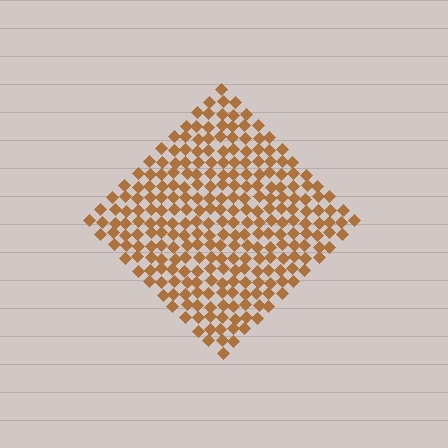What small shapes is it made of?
It is made of small diamonds.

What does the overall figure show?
The overall figure shows a diamond.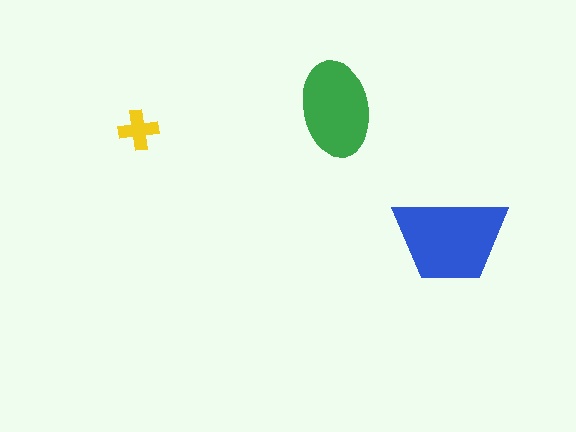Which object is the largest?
The blue trapezoid.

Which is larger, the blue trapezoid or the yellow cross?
The blue trapezoid.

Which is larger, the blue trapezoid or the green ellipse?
The blue trapezoid.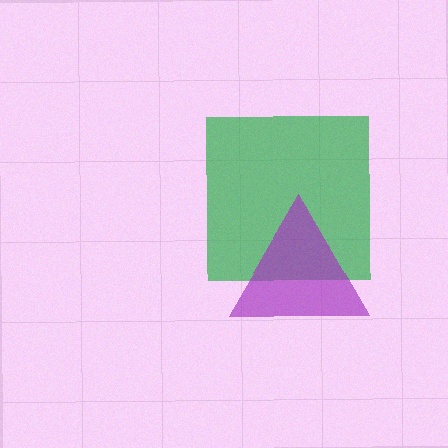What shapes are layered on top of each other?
The layered shapes are: a green square, a purple triangle.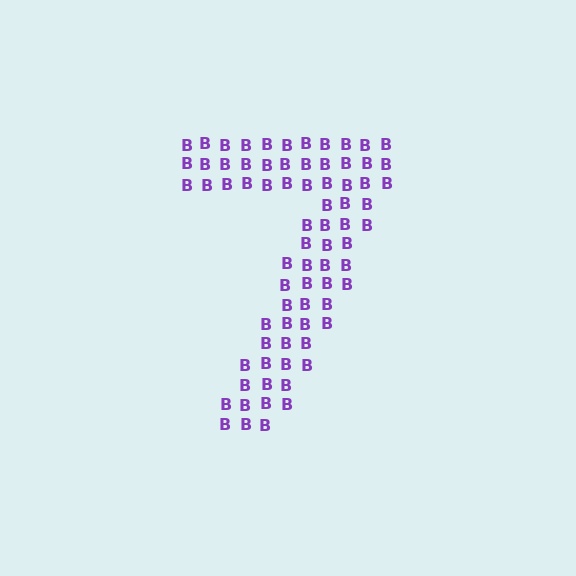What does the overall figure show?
The overall figure shows the digit 7.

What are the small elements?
The small elements are letter B's.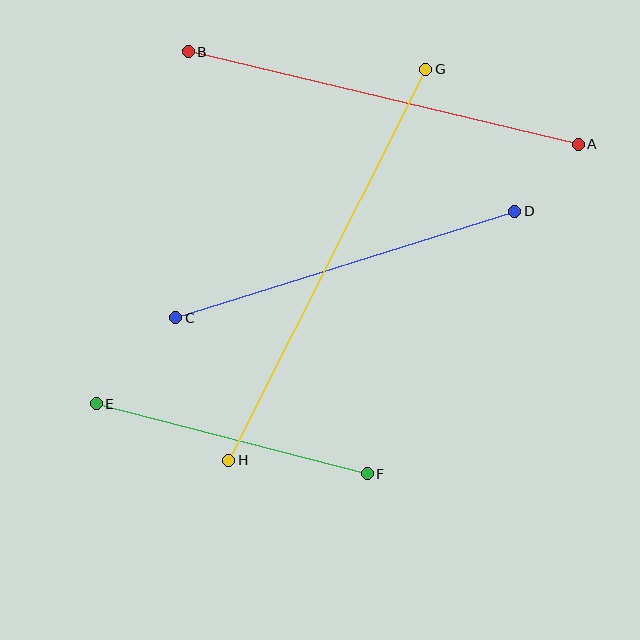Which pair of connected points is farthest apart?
Points G and H are farthest apart.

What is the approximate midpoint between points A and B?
The midpoint is at approximately (383, 98) pixels.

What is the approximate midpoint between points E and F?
The midpoint is at approximately (232, 439) pixels.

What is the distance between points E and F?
The distance is approximately 280 pixels.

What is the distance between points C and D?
The distance is approximately 355 pixels.